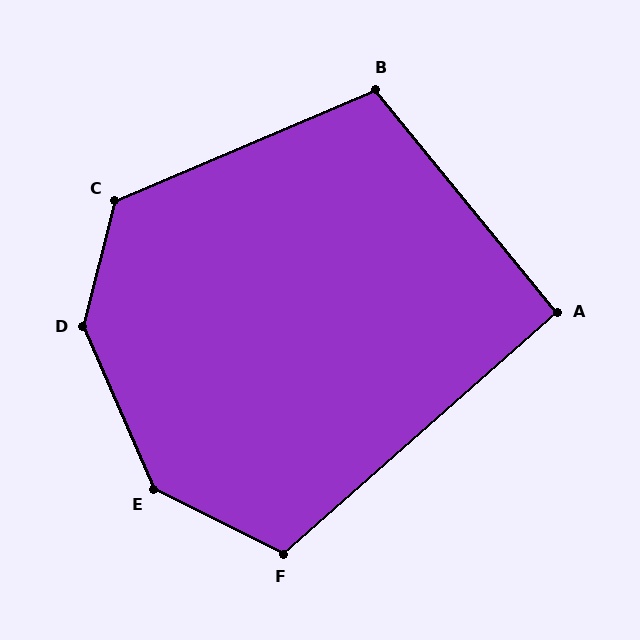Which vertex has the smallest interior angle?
A, at approximately 92 degrees.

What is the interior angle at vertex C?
Approximately 127 degrees (obtuse).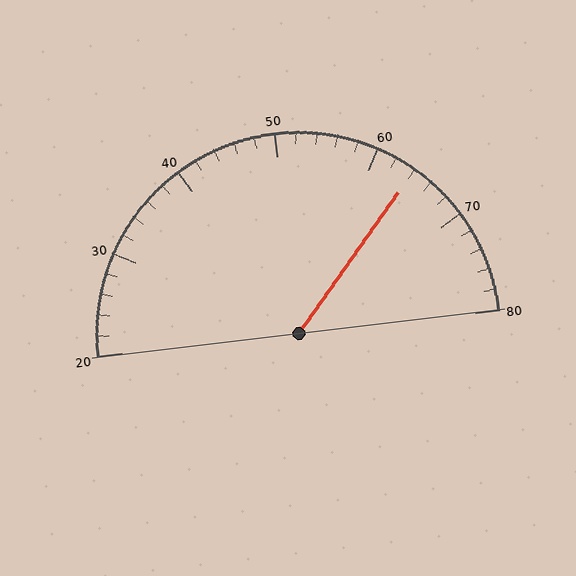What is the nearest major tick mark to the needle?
The nearest major tick mark is 60.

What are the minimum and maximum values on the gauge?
The gauge ranges from 20 to 80.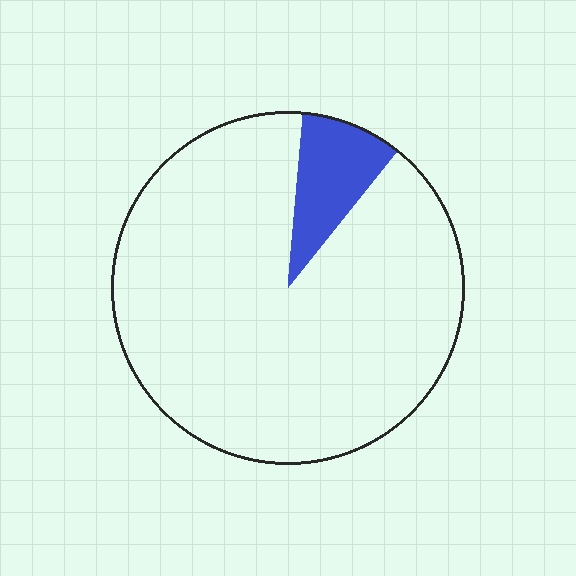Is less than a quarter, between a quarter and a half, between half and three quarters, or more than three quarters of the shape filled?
Less than a quarter.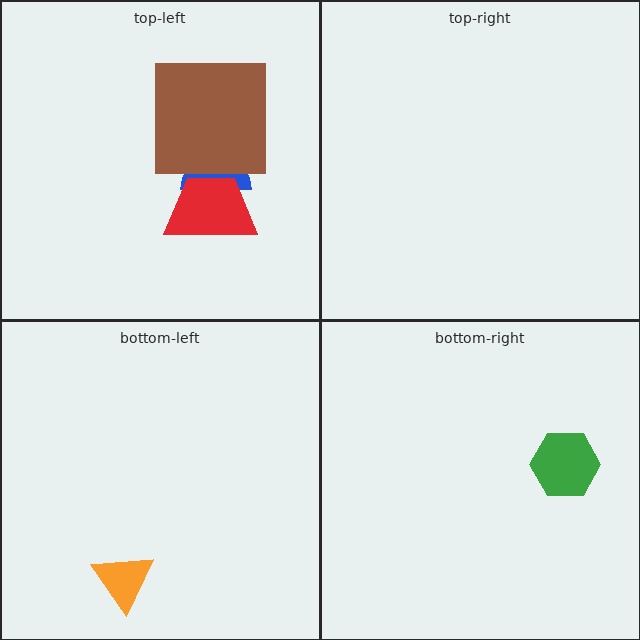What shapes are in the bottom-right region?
The green hexagon.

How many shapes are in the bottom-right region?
1.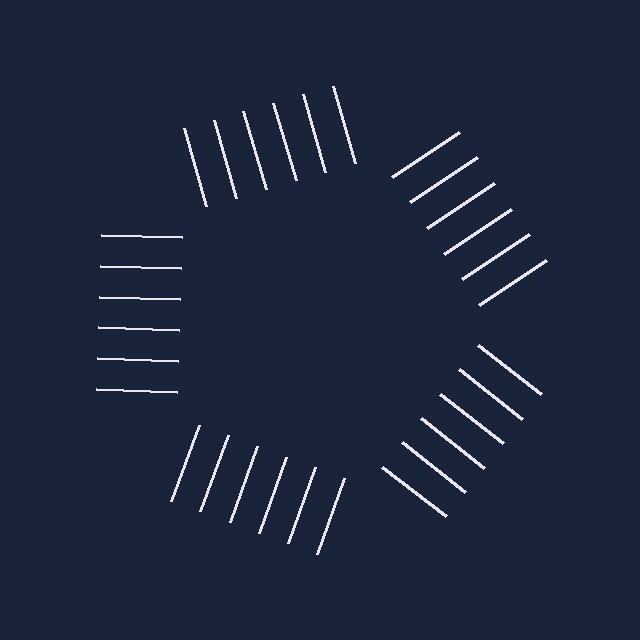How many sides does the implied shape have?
5 sides — the line-ends trace a pentagon.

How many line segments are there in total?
30 — 6 along each of the 5 edges.